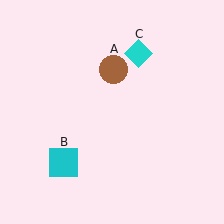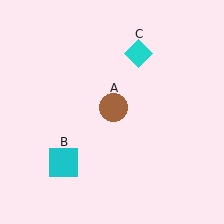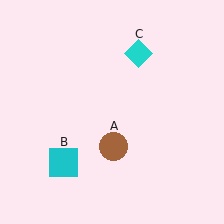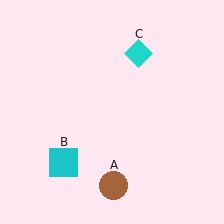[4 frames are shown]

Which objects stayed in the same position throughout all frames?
Cyan square (object B) and cyan diamond (object C) remained stationary.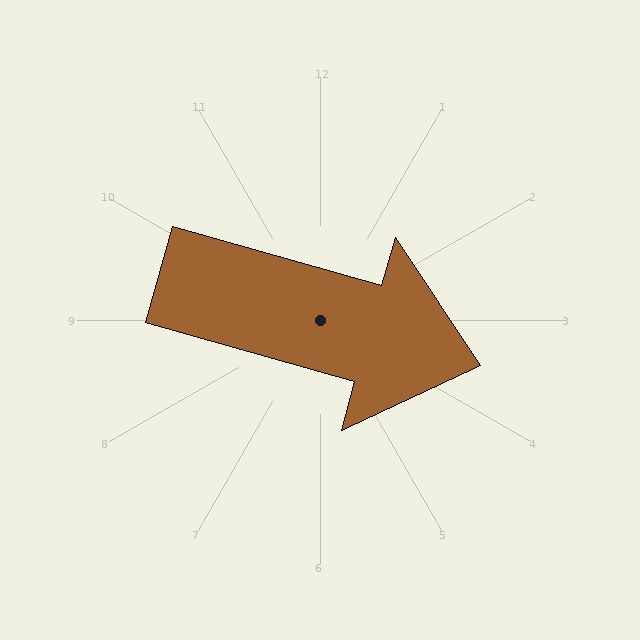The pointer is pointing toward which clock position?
Roughly 4 o'clock.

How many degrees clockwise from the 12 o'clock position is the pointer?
Approximately 106 degrees.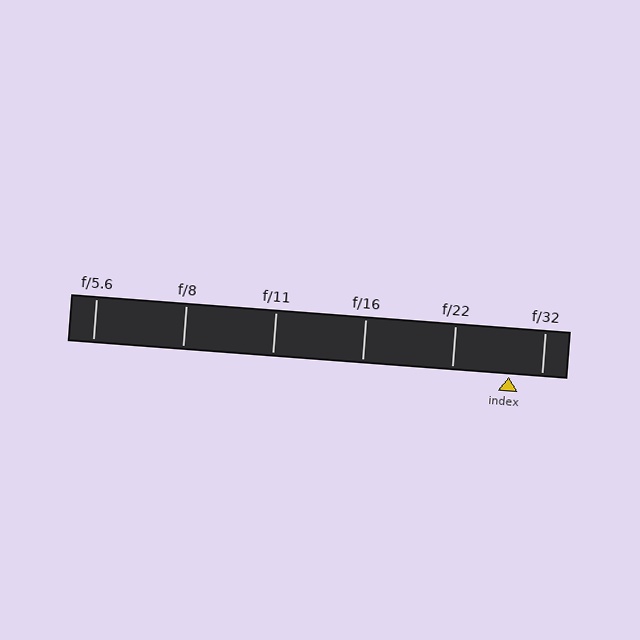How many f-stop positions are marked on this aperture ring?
There are 6 f-stop positions marked.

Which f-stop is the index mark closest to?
The index mark is closest to f/32.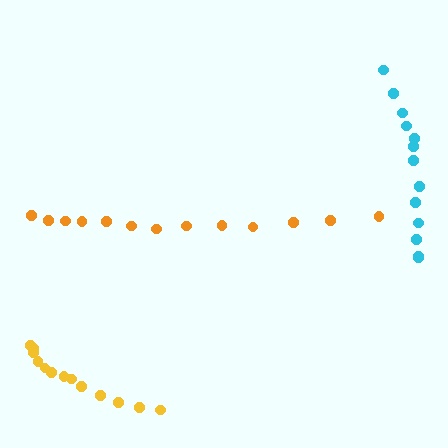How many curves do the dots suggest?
There are 3 distinct paths.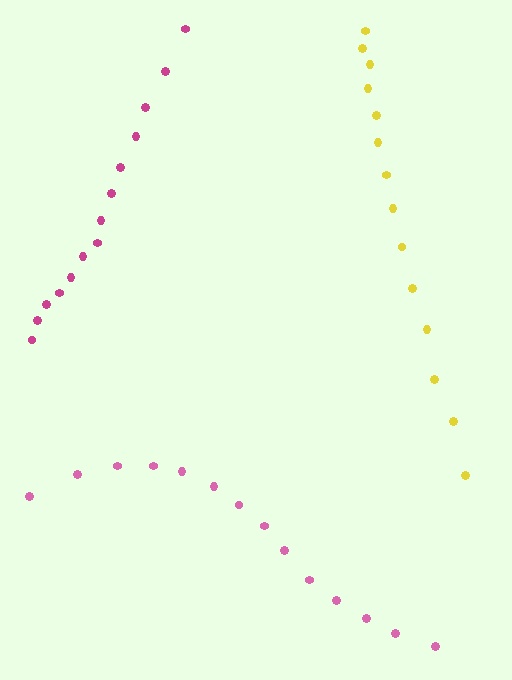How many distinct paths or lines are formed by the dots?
There are 3 distinct paths.